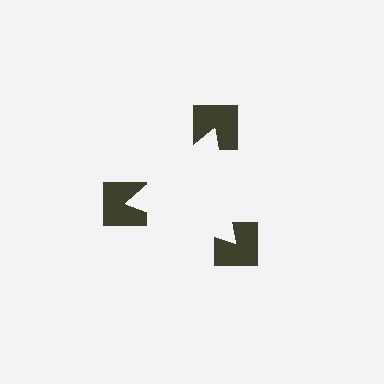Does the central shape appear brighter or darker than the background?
It typically appears slightly brighter than the background, even though no actual brightness change is drawn.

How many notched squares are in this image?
There are 3 — one at each vertex of the illusory triangle.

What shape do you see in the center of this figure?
An illusory triangle — its edges are inferred from the aligned wedge cuts in the notched squares, not physically drawn.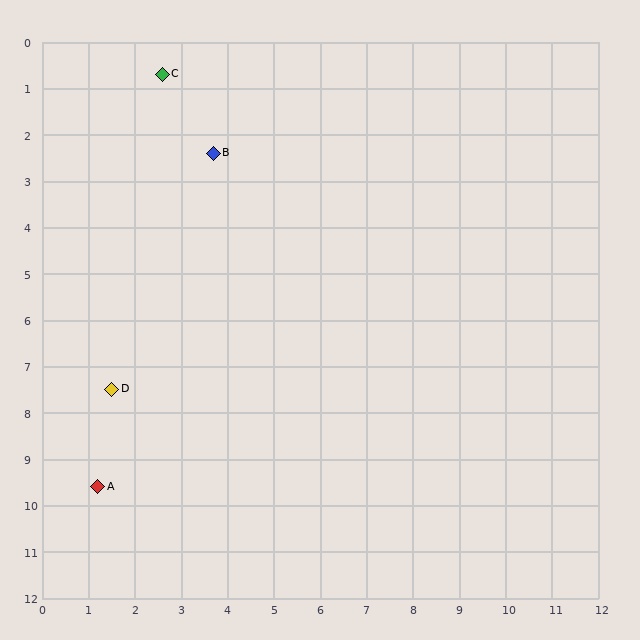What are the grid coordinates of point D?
Point D is at approximately (1.5, 7.5).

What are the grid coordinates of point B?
Point B is at approximately (3.7, 2.4).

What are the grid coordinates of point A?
Point A is at approximately (1.2, 9.6).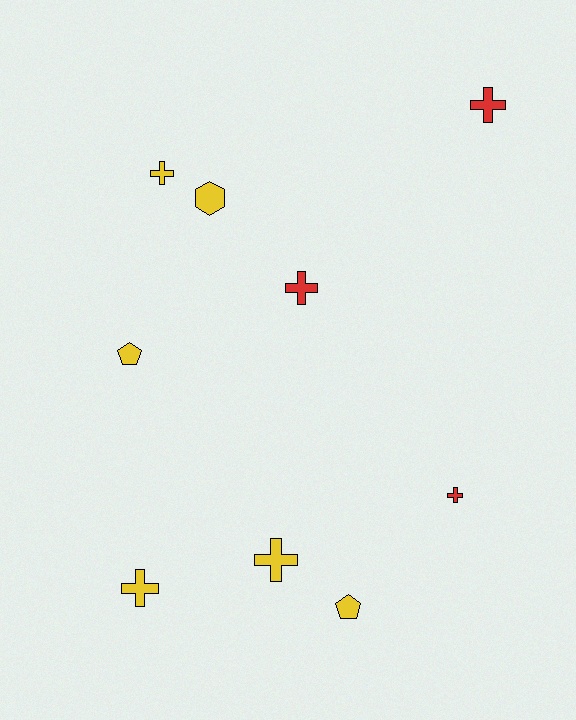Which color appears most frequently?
Yellow, with 6 objects.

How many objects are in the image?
There are 9 objects.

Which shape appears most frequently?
Cross, with 6 objects.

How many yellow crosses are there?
There are 3 yellow crosses.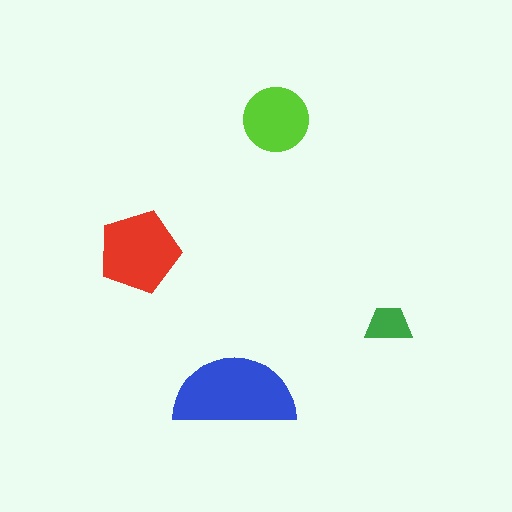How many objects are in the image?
There are 4 objects in the image.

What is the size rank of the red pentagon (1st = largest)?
2nd.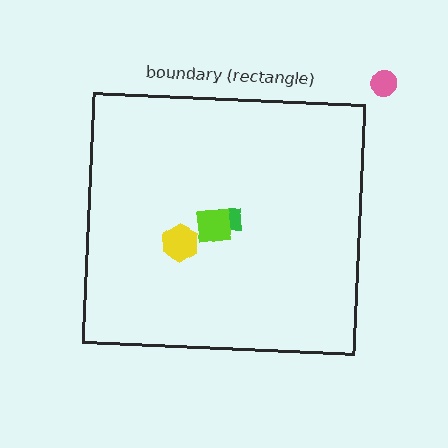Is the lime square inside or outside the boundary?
Inside.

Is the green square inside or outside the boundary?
Inside.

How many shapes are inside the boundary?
3 inside, 1 outside.